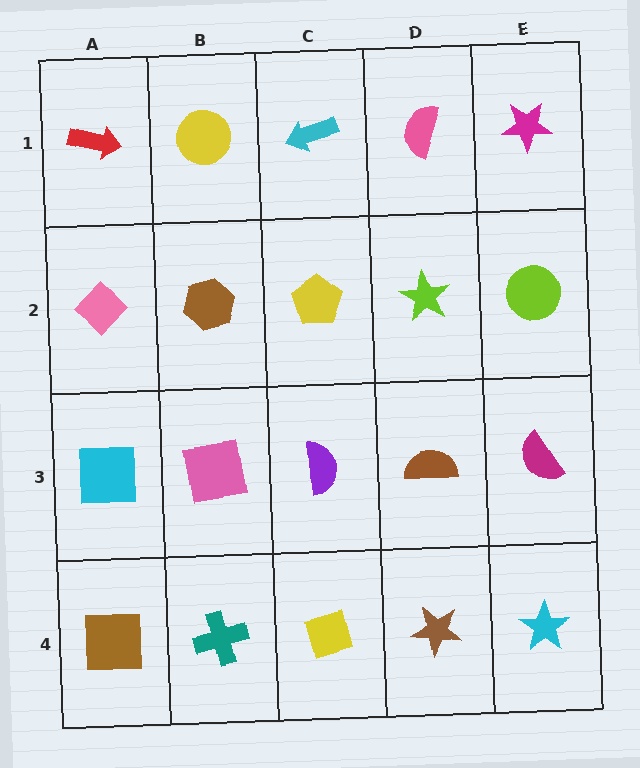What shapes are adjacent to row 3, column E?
A lime circle (row 2, column E), a cyan star (row 4, column E), a brown semicircle (row 3, column D).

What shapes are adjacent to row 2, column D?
A pink semicircle (row 1, column D), a brown semicircle (row 3, column D), a yellow pentagon (row 2, column C), a lime circle (row 2, column E).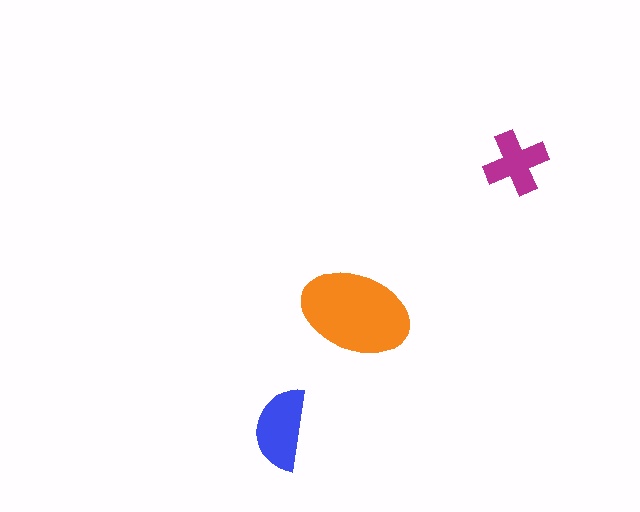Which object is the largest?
The orange ellipse.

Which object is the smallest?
The magenta cross.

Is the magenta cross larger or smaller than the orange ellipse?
Smaller.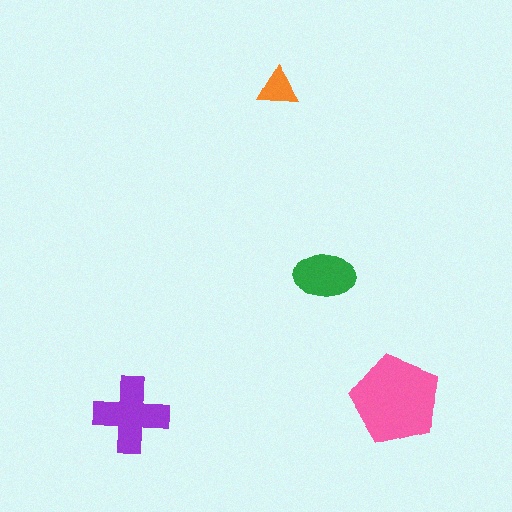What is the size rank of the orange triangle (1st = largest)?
4th.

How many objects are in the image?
There are 4 objects in the image.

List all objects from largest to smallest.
The pink pentagon, the purple cross, the green ellipse, the orange triangle.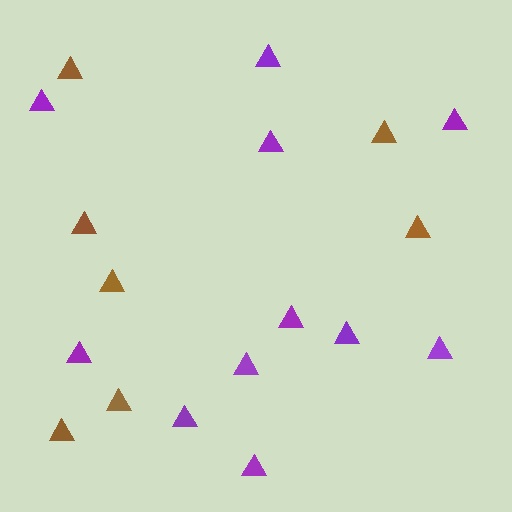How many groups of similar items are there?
There are 2 groups: one group of brown triangles (7) and one group of purple triangles (11).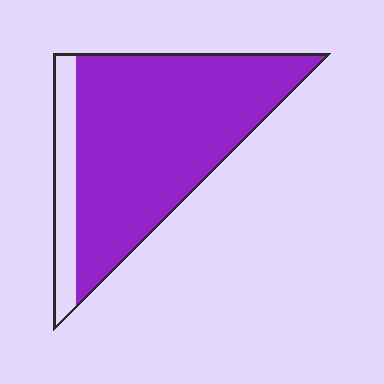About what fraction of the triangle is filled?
About five sixths (5/6).